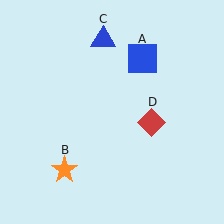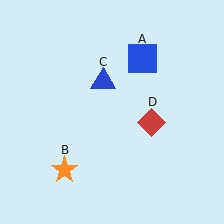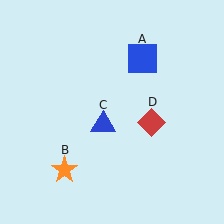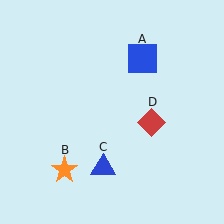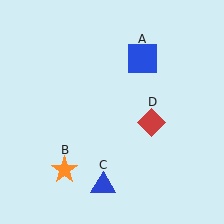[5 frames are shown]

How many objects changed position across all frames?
1 object changed position: blue triangle (object C).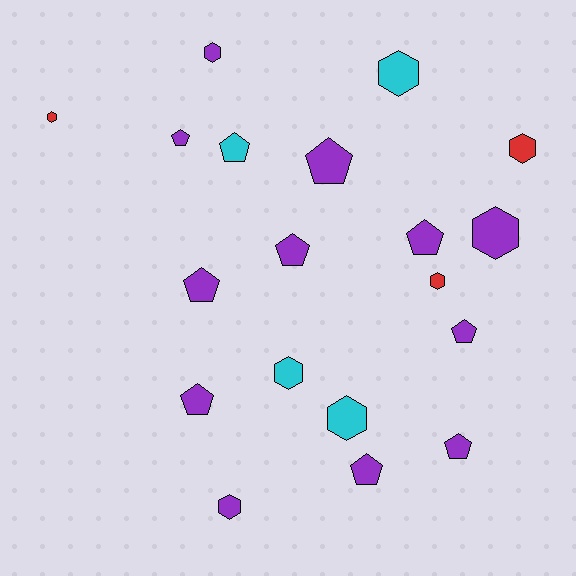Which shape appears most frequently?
Pentagon, with 10 objects.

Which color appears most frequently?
Purple, with 12 objects.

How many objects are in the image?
There are 19 objects.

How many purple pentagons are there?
There are 9 purple pentagons.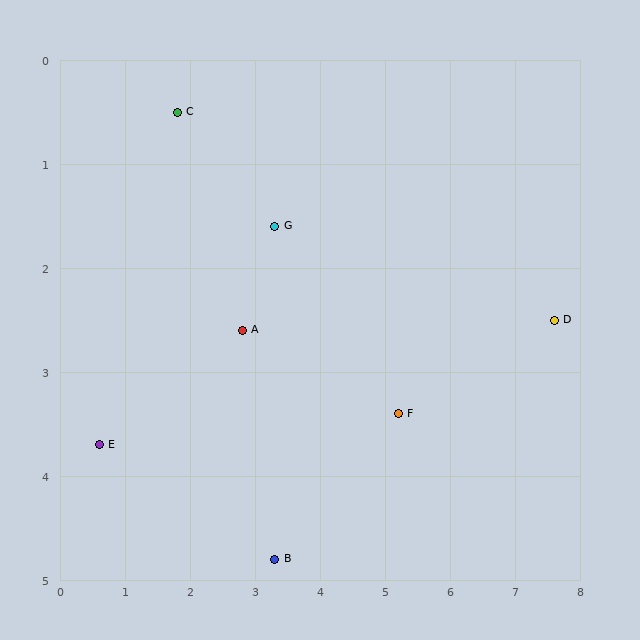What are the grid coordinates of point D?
Point D is at approximately (7.6, 2.5).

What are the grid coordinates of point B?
Point B is at approximately (3.3, 4.8).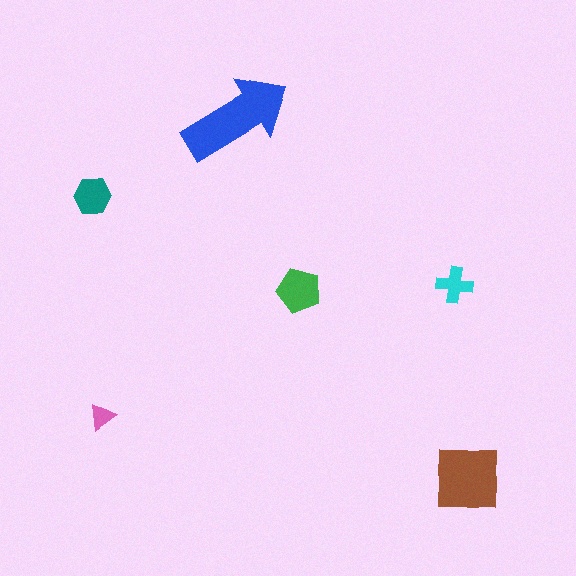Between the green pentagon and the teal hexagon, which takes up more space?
The green pentagon.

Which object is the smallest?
The pink triangle.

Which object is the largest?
The blue arrow.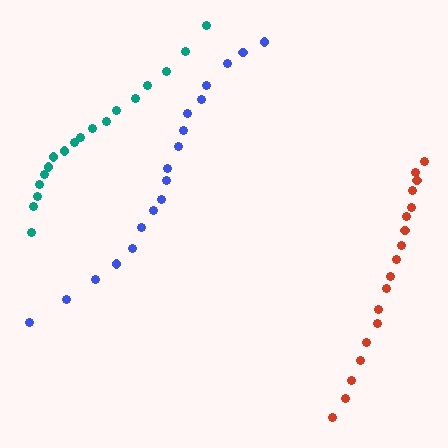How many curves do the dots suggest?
There are 3 distinct paths.